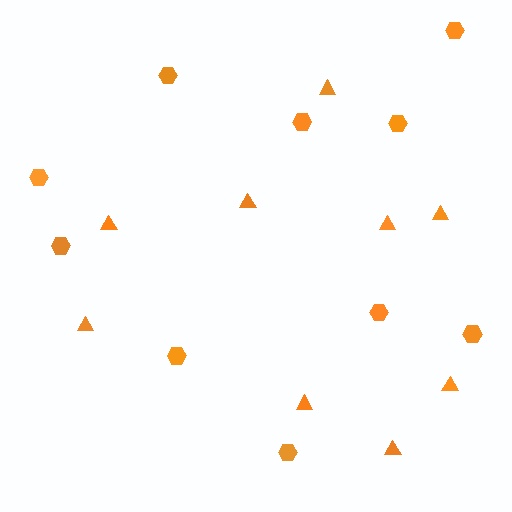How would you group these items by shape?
There are 2 groups: one group of triangles (9) and one group of hexagons (10).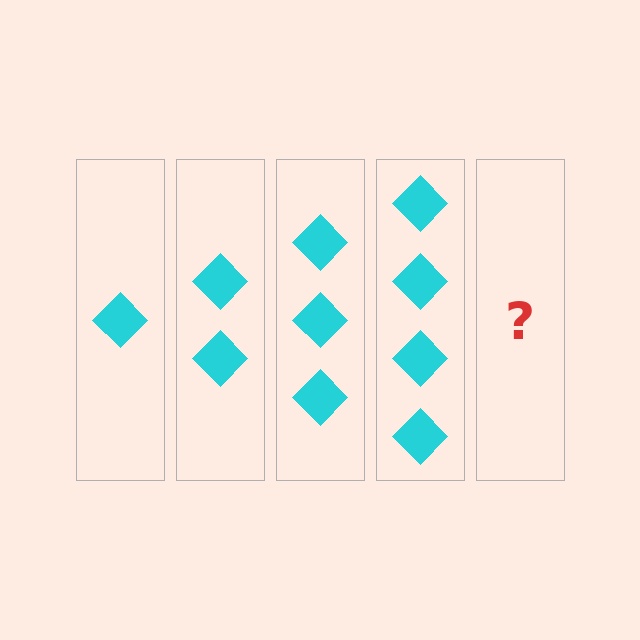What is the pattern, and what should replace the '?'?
The pattern is that each step adds one more diamond. The '?' should be 5 diamonds.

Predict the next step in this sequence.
The next step is 5 diamonds.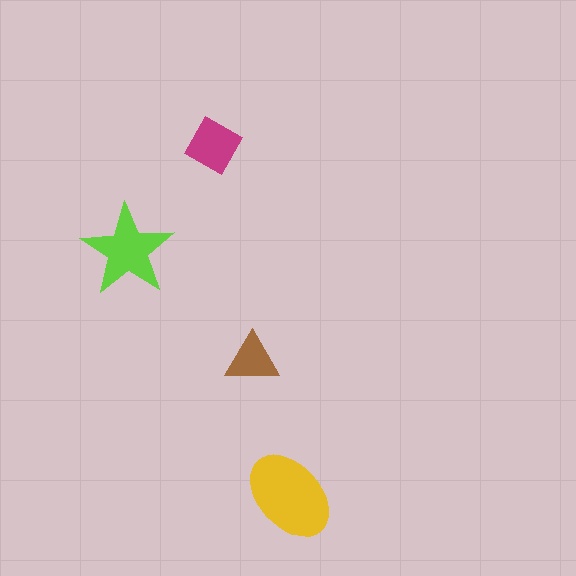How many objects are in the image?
There are 4 objects in the image.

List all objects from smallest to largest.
The brown triangle, the magenta square, the lime star, the yellow ellipse.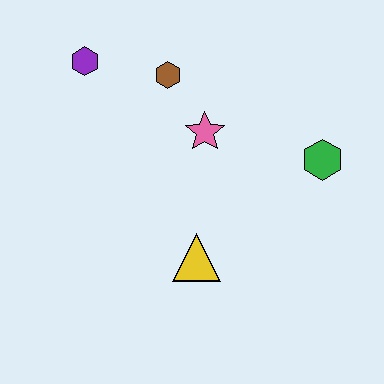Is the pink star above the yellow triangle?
Yes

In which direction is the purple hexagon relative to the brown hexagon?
The purple hexagon is to the left of the brown hexagon.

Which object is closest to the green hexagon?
The pink star is closest to the green hexagon.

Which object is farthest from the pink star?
The purple hexagon is farthest from the pink star.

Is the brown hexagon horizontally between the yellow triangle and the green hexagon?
No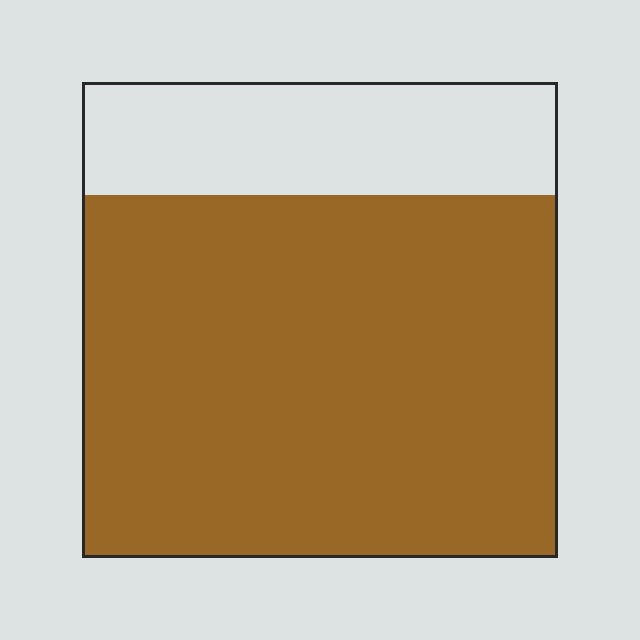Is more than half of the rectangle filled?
Yes.